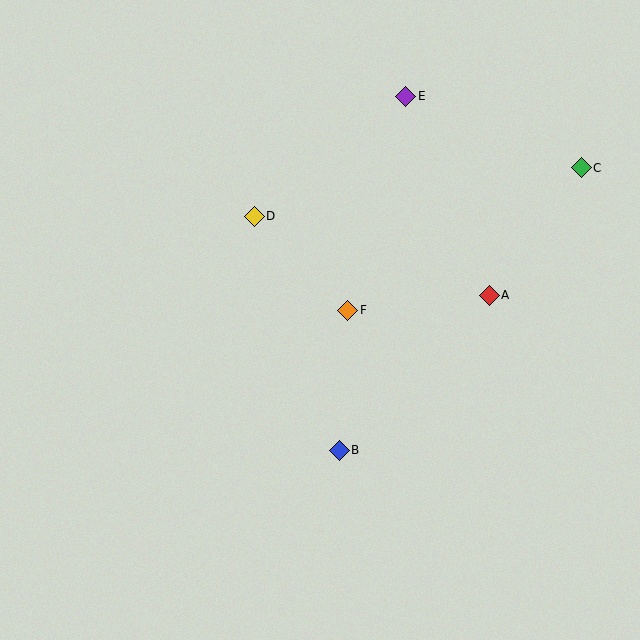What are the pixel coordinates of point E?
Point E is at (406, 96).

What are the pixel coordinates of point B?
Point B is at (339, 450).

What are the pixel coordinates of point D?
Point D is at (254, 216).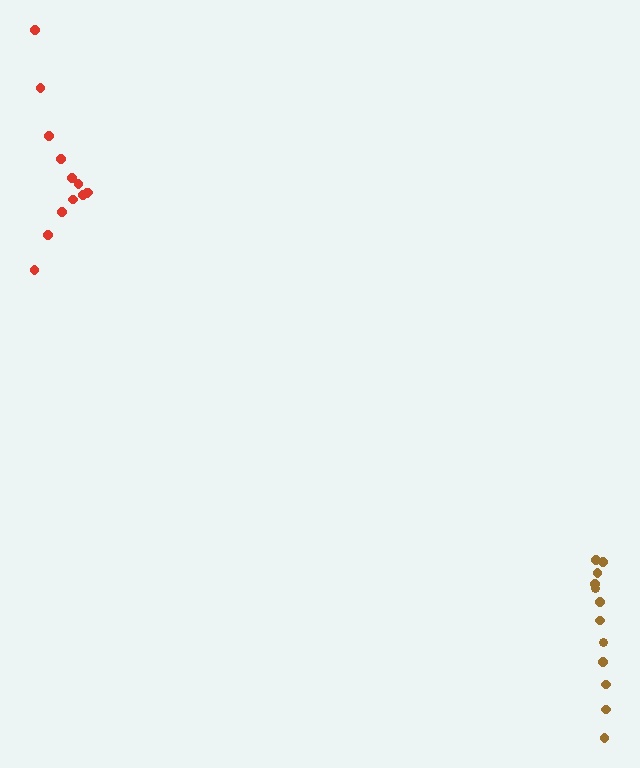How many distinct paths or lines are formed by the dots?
There are 2 distinct paths.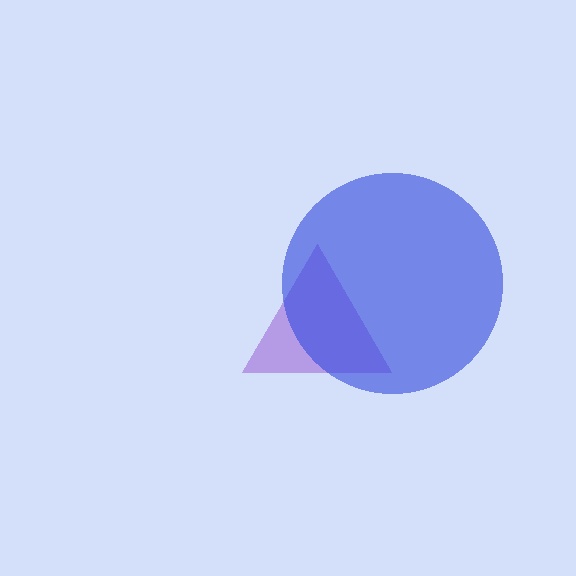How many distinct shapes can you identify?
There are 2 distinct shapes: a purple triangle, a blue circle.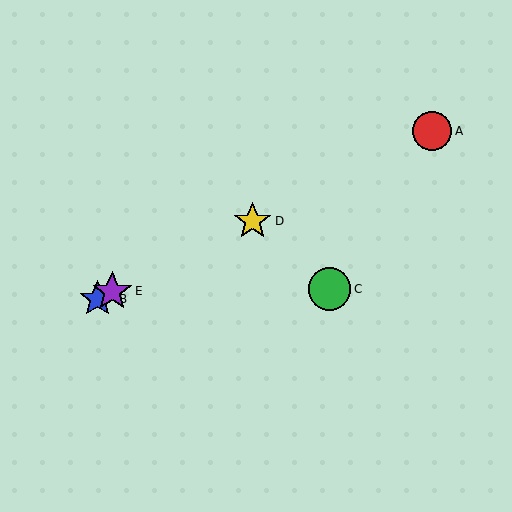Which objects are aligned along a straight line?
Objects A, B, D, E are aligned along a straight line.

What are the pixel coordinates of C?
Object C is at (329, 289).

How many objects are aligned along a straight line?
4 objects (A, B, D, E) are aligned along a straight line.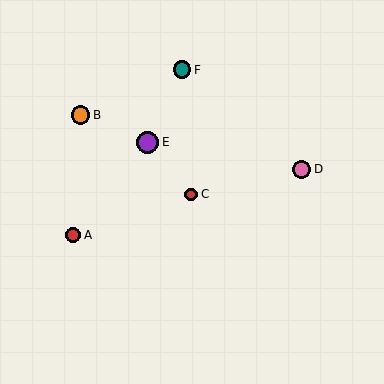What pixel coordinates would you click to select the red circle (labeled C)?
Click at (191, 194) to select the red circle C.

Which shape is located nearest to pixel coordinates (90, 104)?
The orange circle (labeled B) at (80, 115) is nearest to that location.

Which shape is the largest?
The purple circle (labeled E) is the largest.